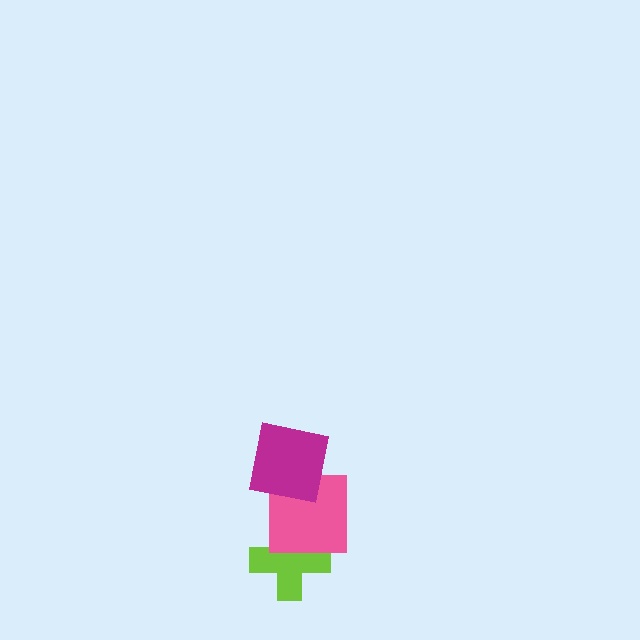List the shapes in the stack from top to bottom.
From top to bottom: the magenta square, the pink square, the lime cross.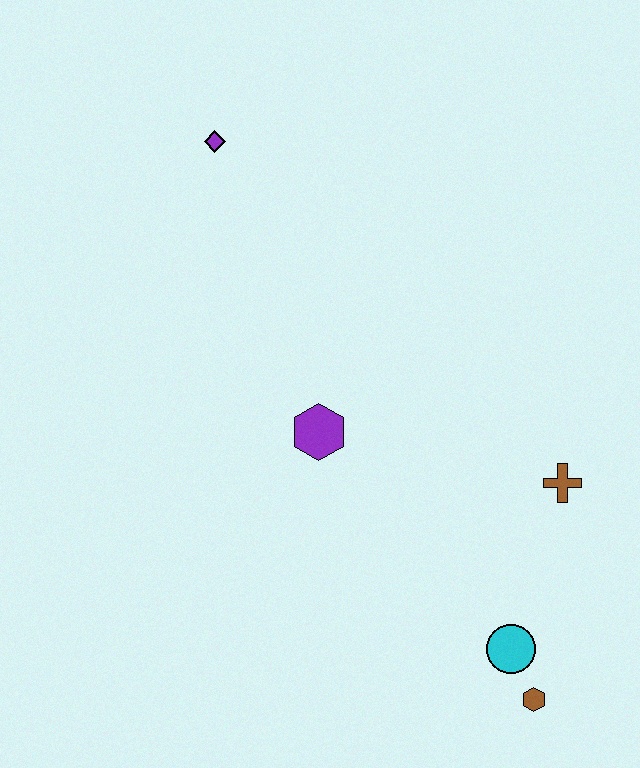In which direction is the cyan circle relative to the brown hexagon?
The cyan circle is above the brown hexagon.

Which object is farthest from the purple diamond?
The brown hexagon is farthest from the purple diamond.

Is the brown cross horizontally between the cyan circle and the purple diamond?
No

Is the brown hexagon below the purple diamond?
Yes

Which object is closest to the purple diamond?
The purple hexagon is closest to the purple diamond.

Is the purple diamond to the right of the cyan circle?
No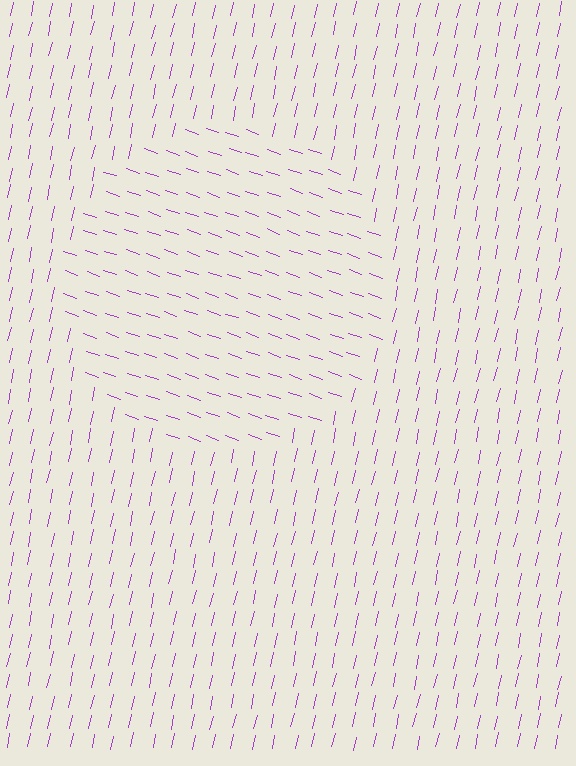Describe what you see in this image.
The image is filled with small purple line segments. A circle region in the image has lines oriented differently from the surrounding lines, creating a visible texture boundary.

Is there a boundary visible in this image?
Yes, there is a texture boundary formed by a change in line orientation.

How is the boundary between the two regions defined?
The boundary is defined purely by a change in line orientation (approximately 83 degrees difference). All lines are the same color and thickness.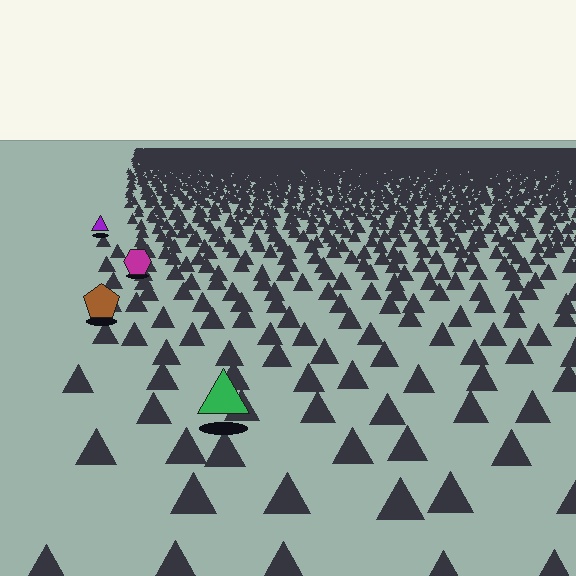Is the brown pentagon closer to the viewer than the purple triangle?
Yes. The brown pentagon is closer — you can tell from the texture gradient: the ground texture is coarser near it.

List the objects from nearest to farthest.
From nearest to farthest: the green triangle, the brown pentagon, the magenta hexagon, the purple triangle.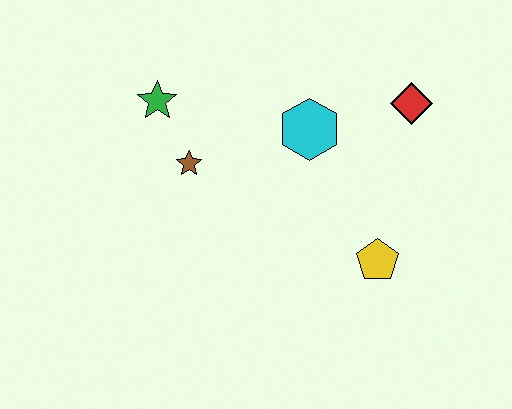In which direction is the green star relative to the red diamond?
The green star is to the left of the red diamond.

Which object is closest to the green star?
The brown star is closest to the green star.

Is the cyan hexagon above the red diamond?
No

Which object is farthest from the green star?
The yellow pentagon is farthest from the green star.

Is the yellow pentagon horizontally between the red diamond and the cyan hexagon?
Yes